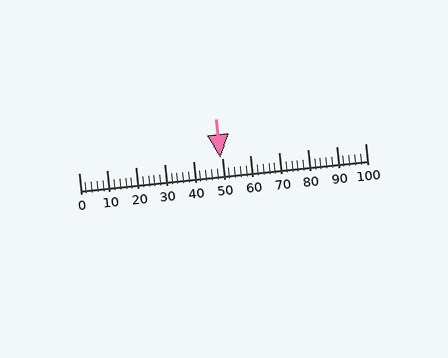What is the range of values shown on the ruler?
The ruler shows values from 0 to 100.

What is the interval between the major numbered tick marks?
The major tick marks are spaced 10 units apart.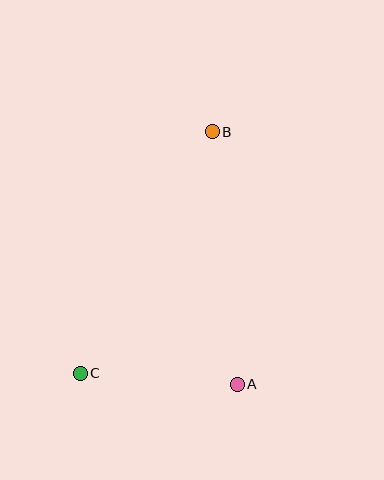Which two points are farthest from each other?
Points B and C are farthest from each other.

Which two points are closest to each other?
Points A and C are closest to each other.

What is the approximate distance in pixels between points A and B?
The distance between A and B is approximately 254 pixels.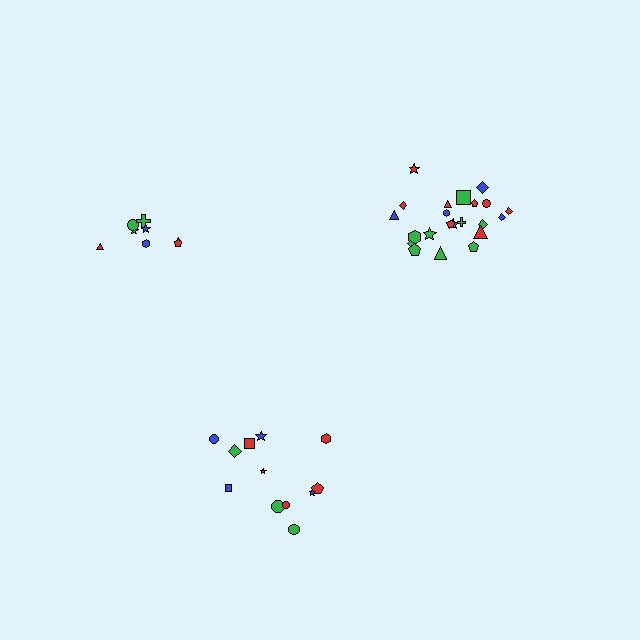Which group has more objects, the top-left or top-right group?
The top-right group.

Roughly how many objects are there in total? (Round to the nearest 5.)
Roughly 40 objects in total.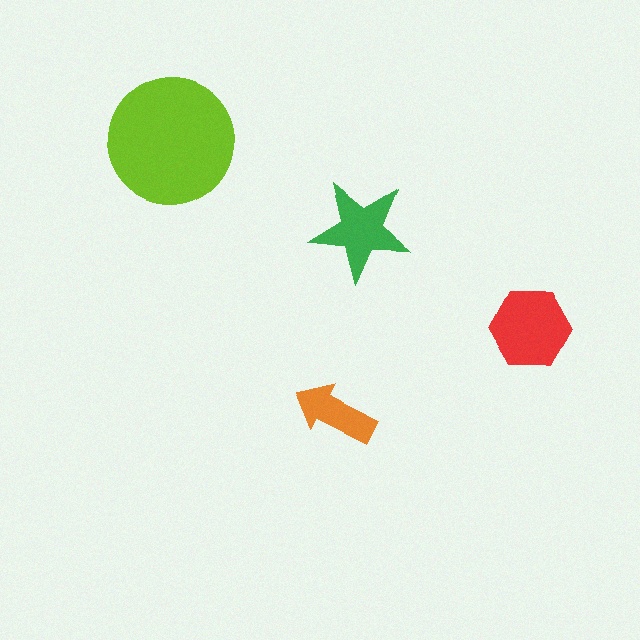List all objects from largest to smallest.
The lime circle, the red hexagon, the green star, the orange arrow.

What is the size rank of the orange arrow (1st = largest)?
4th.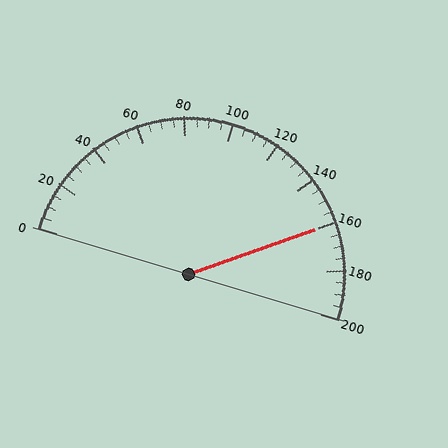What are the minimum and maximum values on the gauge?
The gauge ranges from 0 to 200.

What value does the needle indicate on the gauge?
The needle indicates approximately 160.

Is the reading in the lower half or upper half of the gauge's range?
The reading is in the upper half of the range (0 to 200).